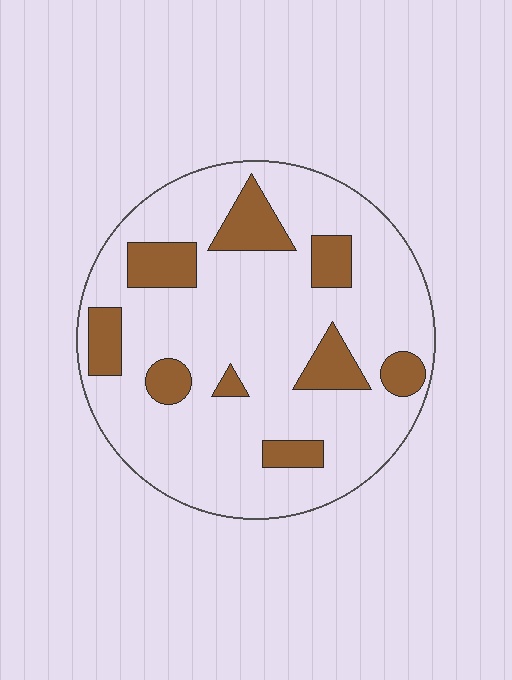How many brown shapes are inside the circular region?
9.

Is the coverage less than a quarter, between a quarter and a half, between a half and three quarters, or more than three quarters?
Less than a quarter.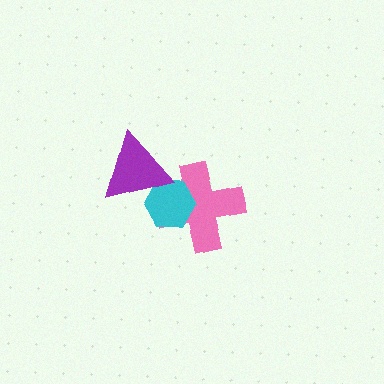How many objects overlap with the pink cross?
2 objects overlap with the pink cross.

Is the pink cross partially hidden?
Yes, it is partially covered by another shape.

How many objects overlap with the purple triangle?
2 objects overlap with the purple triangle.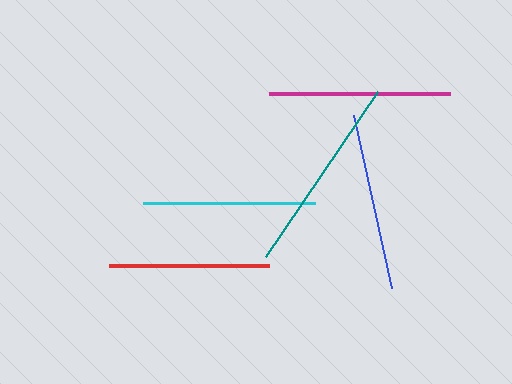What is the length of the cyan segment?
The cyan segment is approximately 172 pixels long.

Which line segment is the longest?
The teal line is the longest at approximately 199 pixels.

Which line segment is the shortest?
The red line is the shortest at approximately 160 pixels.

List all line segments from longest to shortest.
From longest to shortest: teal, magenta, blue, cyan, red.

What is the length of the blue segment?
The blue segment is approximately 177 pixels long.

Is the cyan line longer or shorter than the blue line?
The blue line is longer than the cyan line.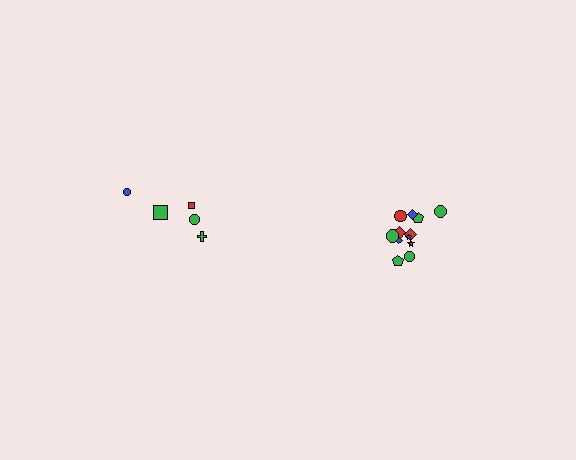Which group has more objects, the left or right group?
The right group.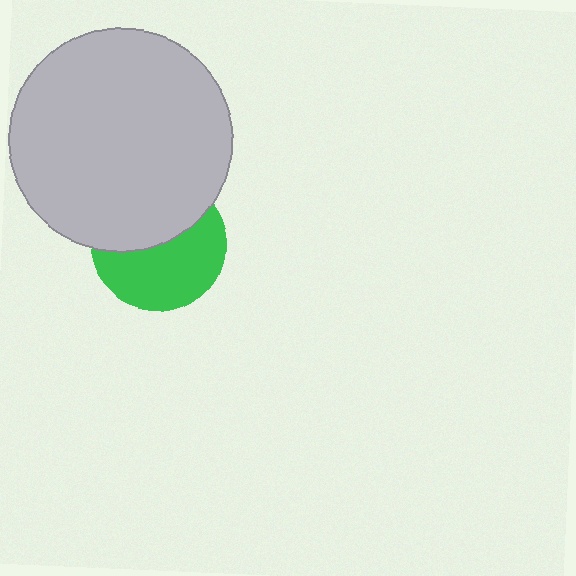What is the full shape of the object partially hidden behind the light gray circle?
The partially hidden object is a green circle.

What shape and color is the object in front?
The object in front is a light gray circle.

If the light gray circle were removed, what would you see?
You would see the complete green circle.